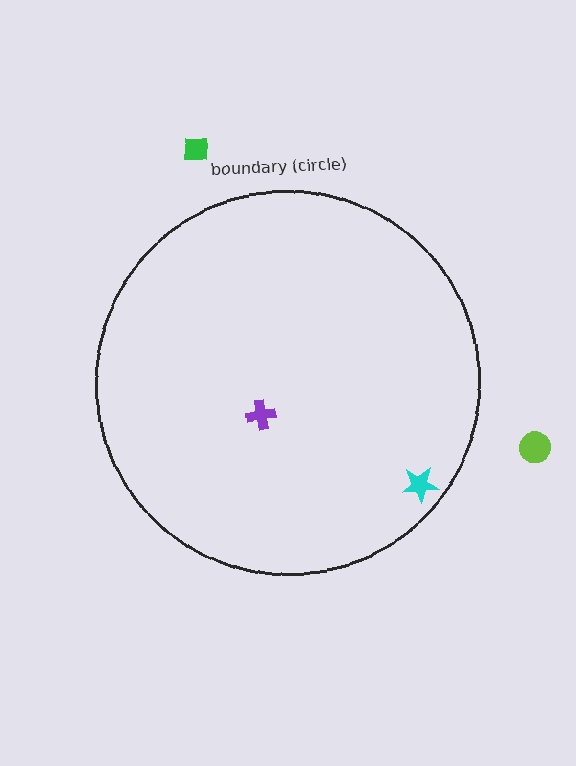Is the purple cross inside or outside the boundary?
Inside.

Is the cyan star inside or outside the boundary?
Inside.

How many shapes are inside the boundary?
2 inside, 2 outside.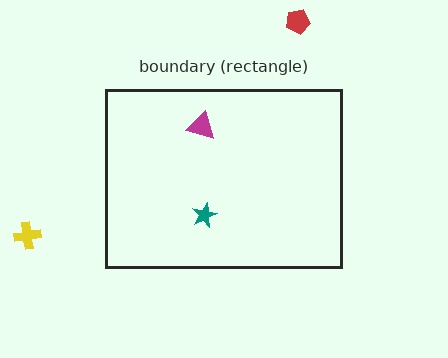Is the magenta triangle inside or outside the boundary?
Inside.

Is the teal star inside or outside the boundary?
Inside.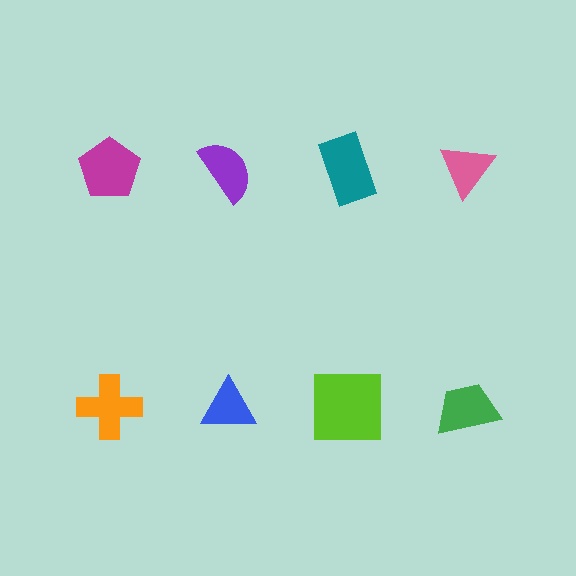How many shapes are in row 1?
4 shapes.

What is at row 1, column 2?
A purple semicircle.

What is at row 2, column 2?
A blue triangle.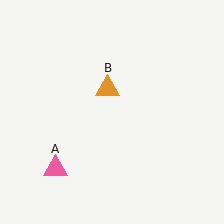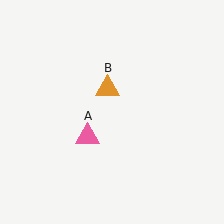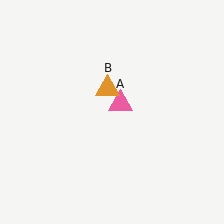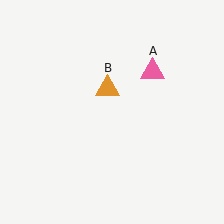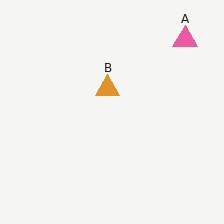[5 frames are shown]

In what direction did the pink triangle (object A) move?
The pink triangle (object A) moved up and to the right.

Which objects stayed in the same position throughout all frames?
Orange triangle (object B) remained stationary.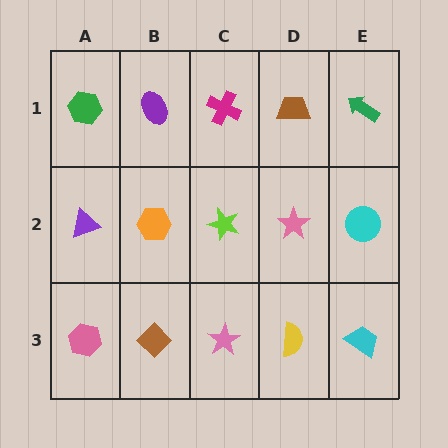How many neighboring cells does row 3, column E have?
2.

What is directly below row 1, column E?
A cyan circle.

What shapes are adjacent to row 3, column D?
A pink star (row 2, column D), a pink star (row 3, column C), a cyan trapezoid (row 3, column E).